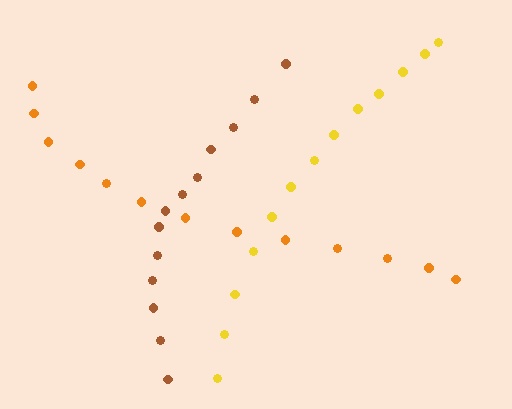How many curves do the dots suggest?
There are 3 distinct paths.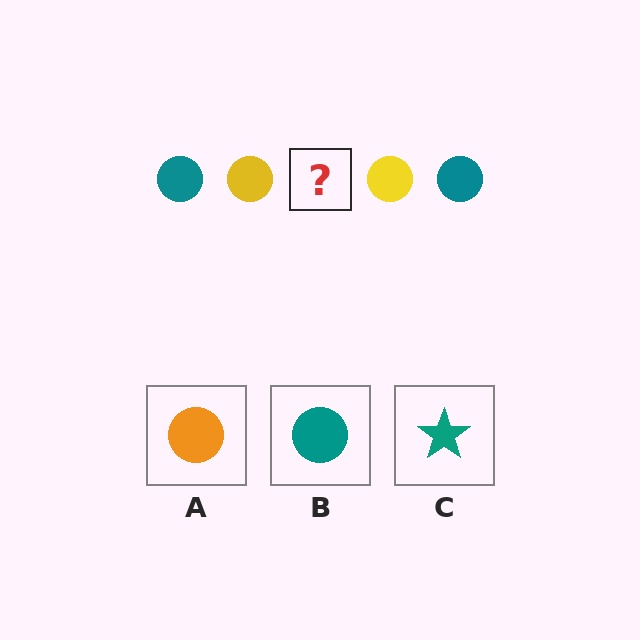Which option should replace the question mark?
Option B.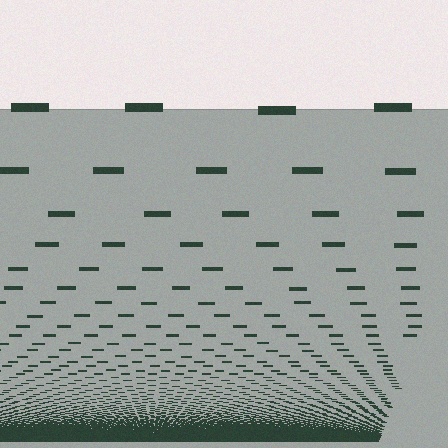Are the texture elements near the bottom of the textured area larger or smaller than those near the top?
Smaller. The gradient is inverted — elements near the bottom are smaller and denser.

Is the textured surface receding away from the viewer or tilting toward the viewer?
The surface appears to tilt toward the viewer. Texture elements get larger and sparser toward the top.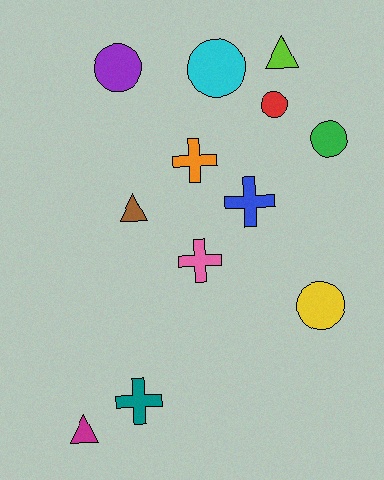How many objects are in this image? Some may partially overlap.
There are 12 objects.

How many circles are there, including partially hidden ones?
There are 5 circles.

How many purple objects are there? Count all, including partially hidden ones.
There is 1 purple object.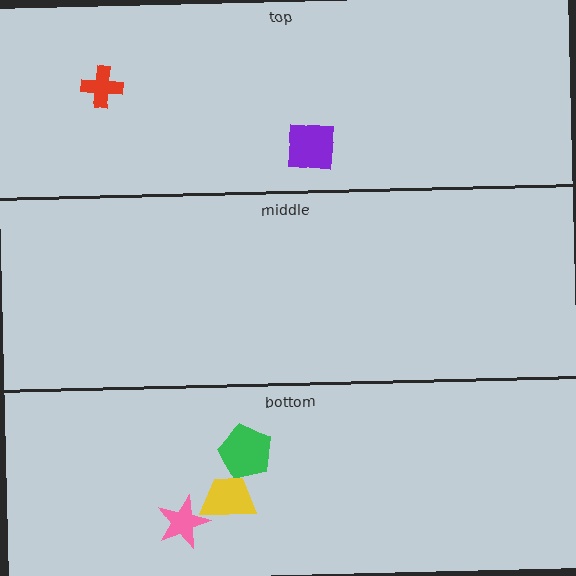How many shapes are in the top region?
2.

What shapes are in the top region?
The purple square, the red cross.